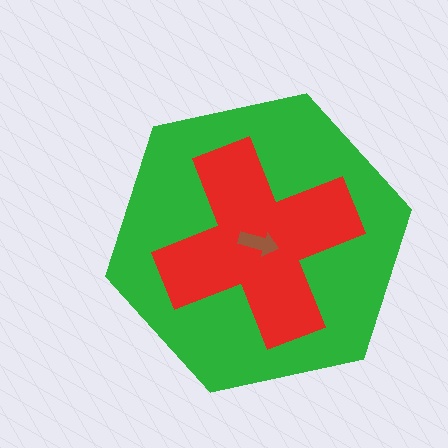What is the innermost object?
The brown arrow.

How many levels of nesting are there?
3.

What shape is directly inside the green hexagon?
The red cross.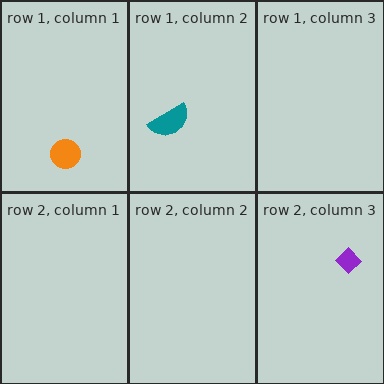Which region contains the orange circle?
The row 1, column 1 region.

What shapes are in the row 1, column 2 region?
The teal semicircle.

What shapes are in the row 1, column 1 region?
The orange circle.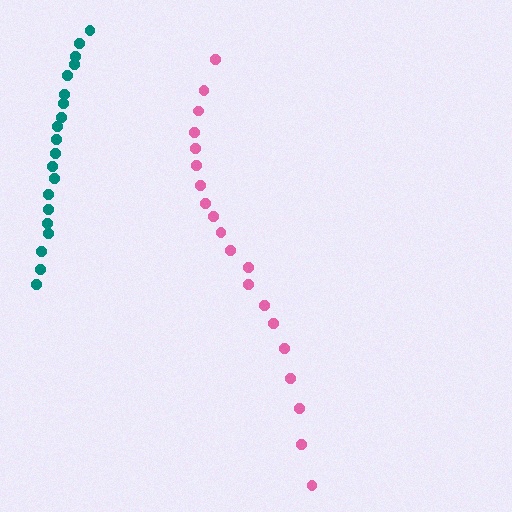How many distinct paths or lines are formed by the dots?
There are 2 distinct paths.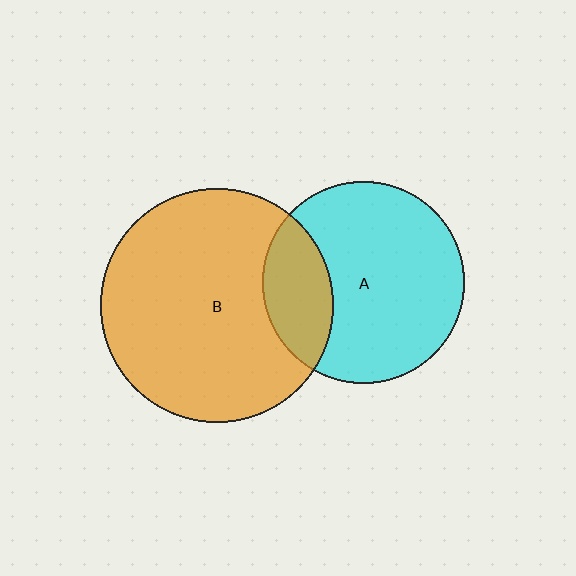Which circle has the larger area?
Circle B (orange).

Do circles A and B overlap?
Yes.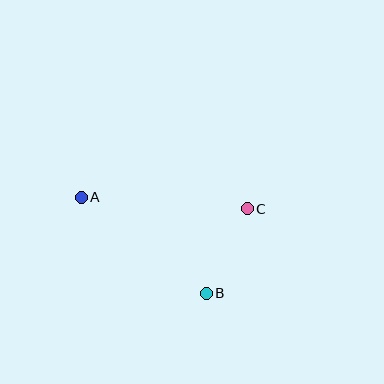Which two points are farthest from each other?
Points A and C are farthest from each other.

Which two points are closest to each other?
Points B and C are closest to each other.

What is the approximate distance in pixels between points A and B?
The distance between A and B is approximately 157 pixels.